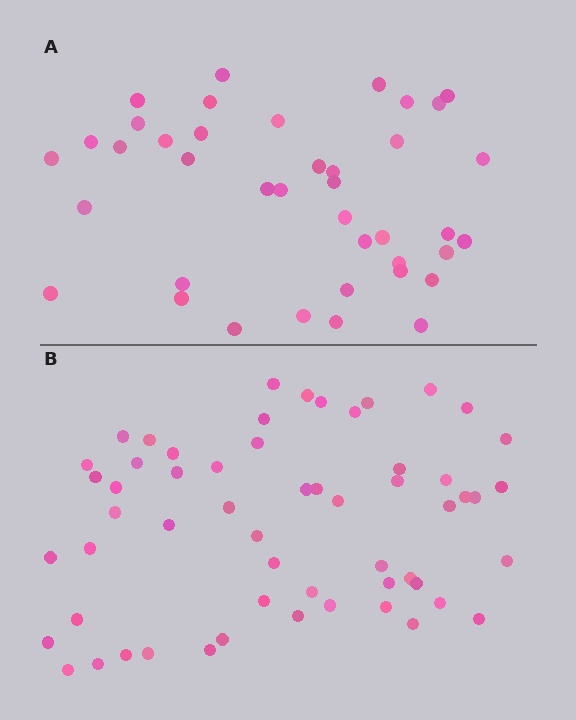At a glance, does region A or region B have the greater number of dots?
Region B (the bottom region) has more dots.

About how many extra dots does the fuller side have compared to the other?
Region B has approximately 15 more dots than region A.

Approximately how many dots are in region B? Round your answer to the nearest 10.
About 60 dots. (The exact count is 57, which rounds to 60.)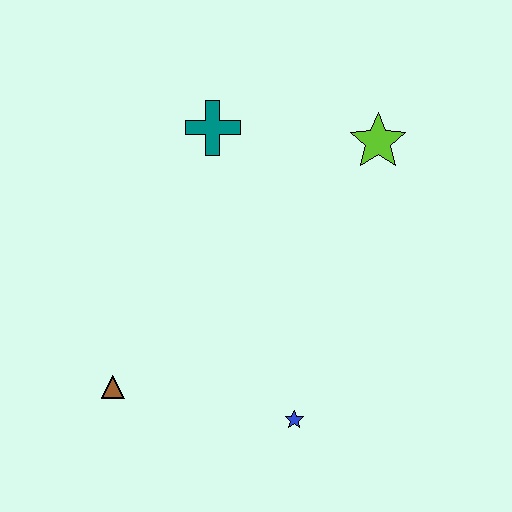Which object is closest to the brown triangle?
The blue star is closest to the brown triangle.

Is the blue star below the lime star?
Yes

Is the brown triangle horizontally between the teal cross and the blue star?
No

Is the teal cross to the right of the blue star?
No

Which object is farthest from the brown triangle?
The lime star is farthest from the brown triangle.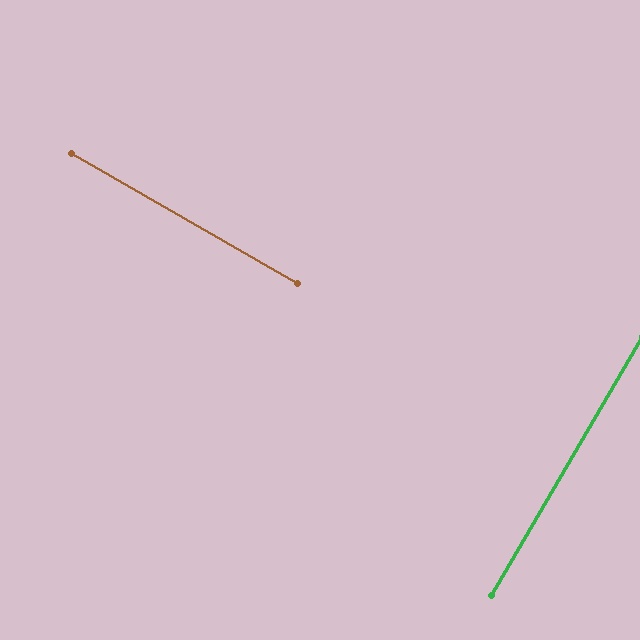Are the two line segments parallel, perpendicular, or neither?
Perpendicular — they meet at approximately 90°.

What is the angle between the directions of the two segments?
Approximately 90 degrees.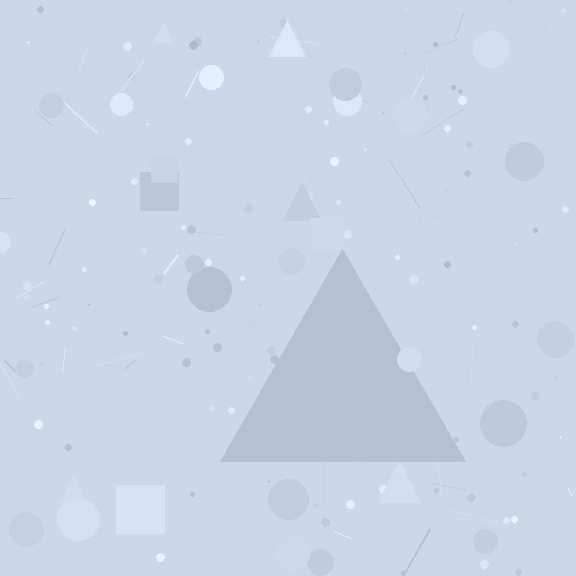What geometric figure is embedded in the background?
A triangle is embedded in the background.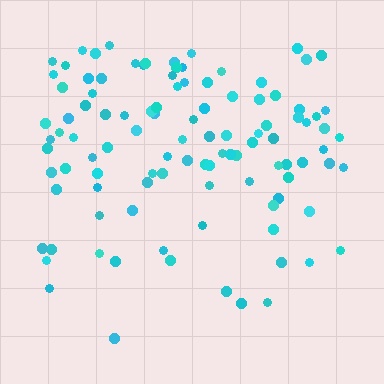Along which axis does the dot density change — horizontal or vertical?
Vertical.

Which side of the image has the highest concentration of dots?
The top.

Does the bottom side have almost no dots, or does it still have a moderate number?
Still a moderate number, just noticeably fewer than the top.